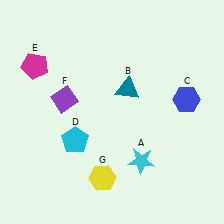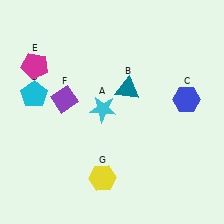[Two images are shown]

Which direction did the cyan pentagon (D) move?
The cyan pentagon (D) moved up.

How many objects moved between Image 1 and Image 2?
2 objects moved between the two images.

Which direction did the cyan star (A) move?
The cyan star (A) moved up.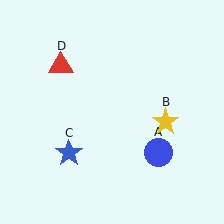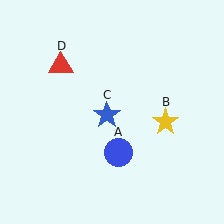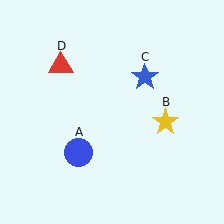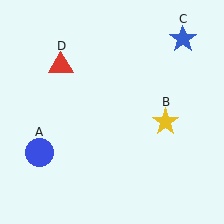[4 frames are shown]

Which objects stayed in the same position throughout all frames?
Yellow star (object B) and red triangle (object D) remained stationary.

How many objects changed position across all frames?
2 objects changed position: blue circle (object A), blue star (object C).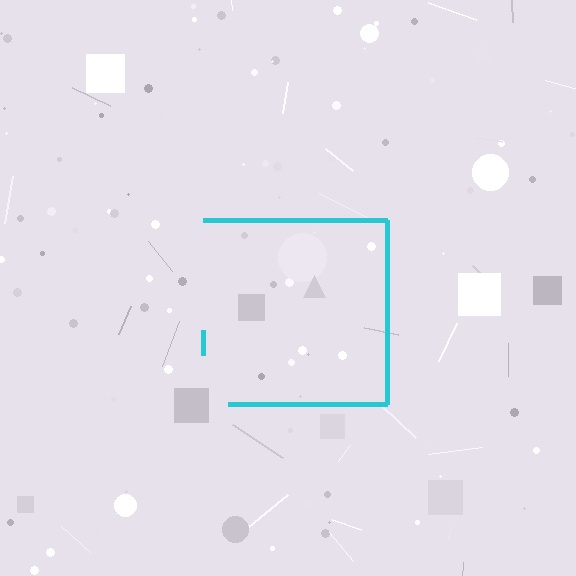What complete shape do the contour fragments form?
The contour fragments form a square.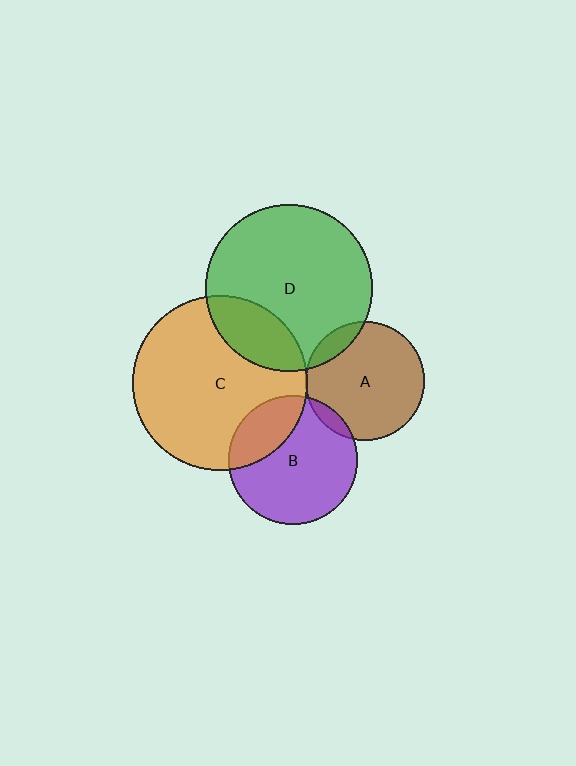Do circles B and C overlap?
Yes.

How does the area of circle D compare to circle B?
Approximately 1.7 times.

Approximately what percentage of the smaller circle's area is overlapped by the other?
Approximately 25%.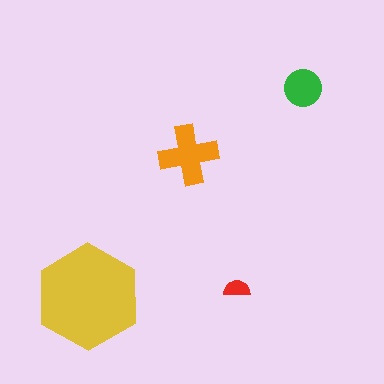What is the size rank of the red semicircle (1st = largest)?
4th.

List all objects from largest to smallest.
The yellow hexagon, the orange cross, the green circle, the red semicircle.